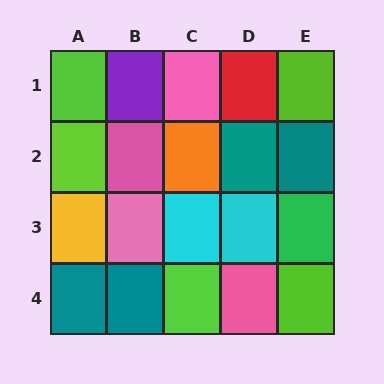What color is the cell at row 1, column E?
Lime.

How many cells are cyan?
2 cells are cyan.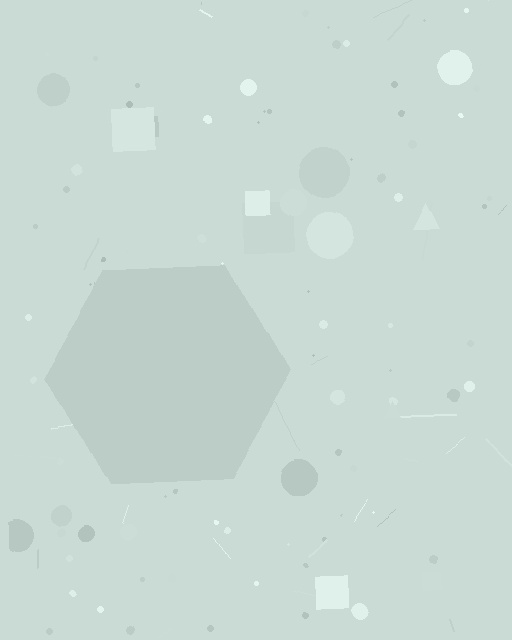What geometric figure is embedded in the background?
A hexagon is embedded in the background.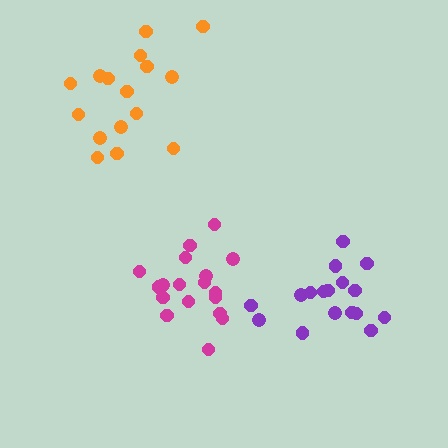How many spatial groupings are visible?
There are 3 spatial groupings.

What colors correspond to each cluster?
The clusters are colored: orange, magenta, purple.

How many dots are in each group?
Group 1: 16 dots, Group 2: 18 dots, Group 3: 17 dots (51 total).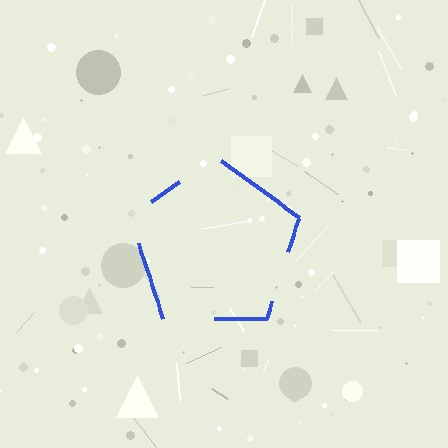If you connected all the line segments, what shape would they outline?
They would outline a pentagon.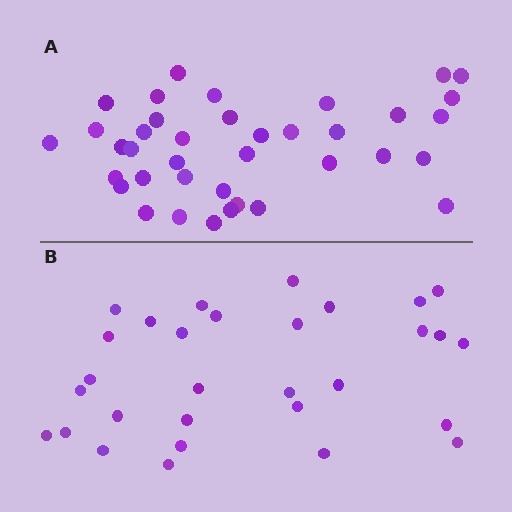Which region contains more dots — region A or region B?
Region A (the top region) has more dots.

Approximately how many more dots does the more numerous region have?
Region A has roughly 8 or so more dots than region B.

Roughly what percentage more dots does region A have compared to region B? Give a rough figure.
About 25% more.